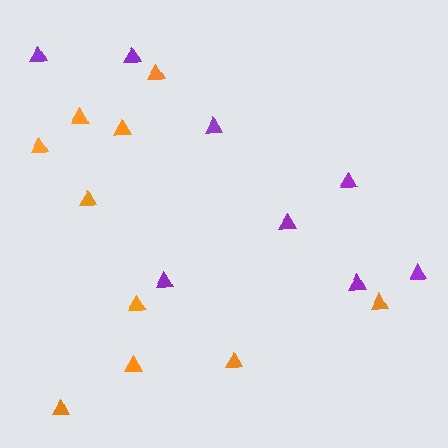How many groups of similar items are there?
There are 2 groups: one group of orange triangles (10) and one group of purple triangles (8).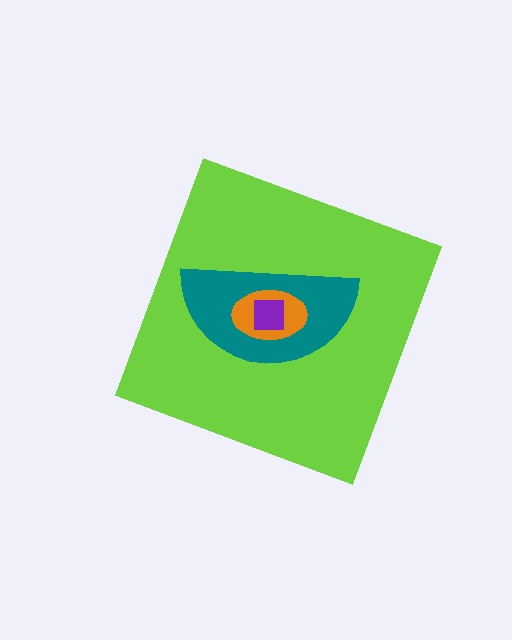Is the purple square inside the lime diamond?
Yes.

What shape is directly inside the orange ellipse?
The purple square.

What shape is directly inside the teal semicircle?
The orange ellipse.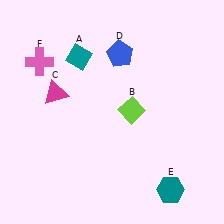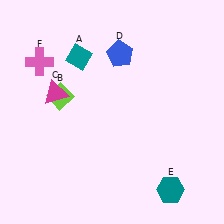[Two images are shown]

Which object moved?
The lime diamond (B) moved left.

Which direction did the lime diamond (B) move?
The lime diamond (B) moved left.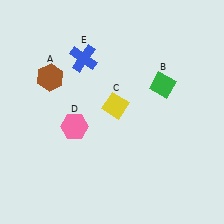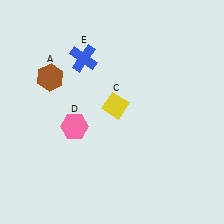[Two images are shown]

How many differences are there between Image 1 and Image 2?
There is 1 difference between the two images.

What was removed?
The green diamond (B) was removed in Image 2.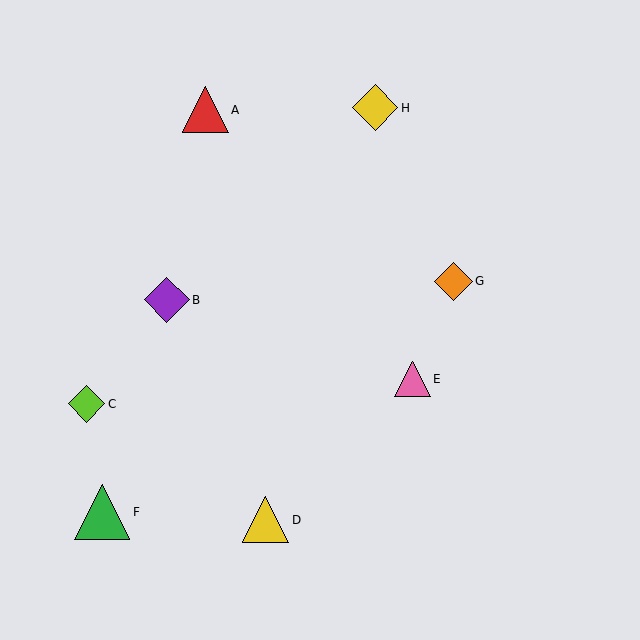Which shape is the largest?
The green triangle (labeled F) is the largest.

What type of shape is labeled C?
Shape C is a lime diamond.